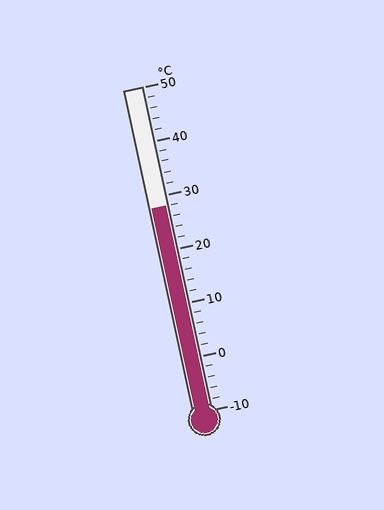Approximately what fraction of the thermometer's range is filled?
The thermometer is filled to approximately 65% of its range.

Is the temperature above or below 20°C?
The temperature is above 20°C.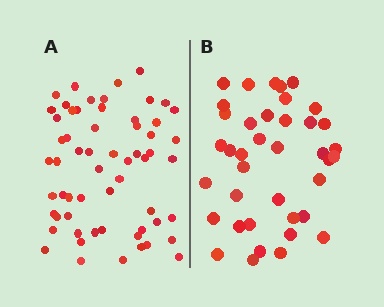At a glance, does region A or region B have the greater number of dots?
Region A (the left region) has more dots.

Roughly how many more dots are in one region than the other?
Region A has approximately 20 more dots than region B.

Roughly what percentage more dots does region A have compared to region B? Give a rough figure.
About 55% more.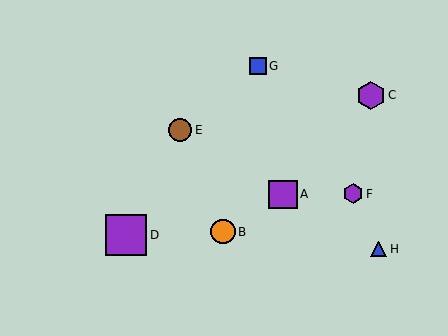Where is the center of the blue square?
The center of the blue square is at (258, 66).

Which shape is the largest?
The purple square (labeled D) is the largest.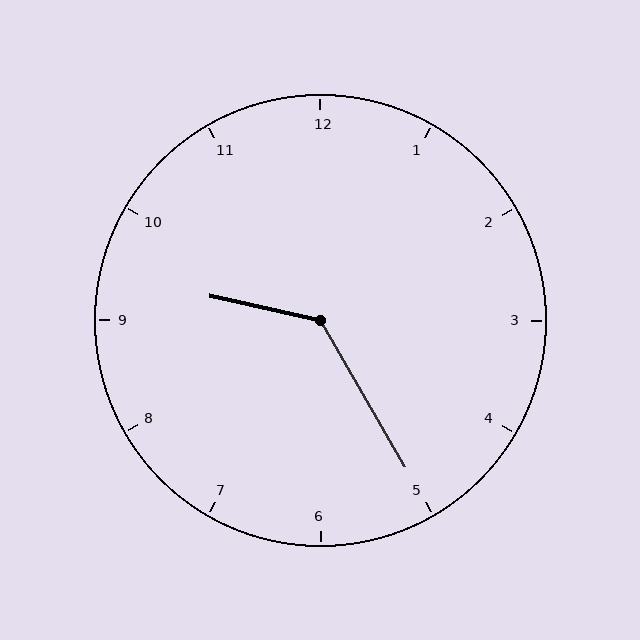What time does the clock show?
9:25.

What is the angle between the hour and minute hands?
Approximately 132 degrees.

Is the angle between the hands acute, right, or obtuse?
It is obtuse.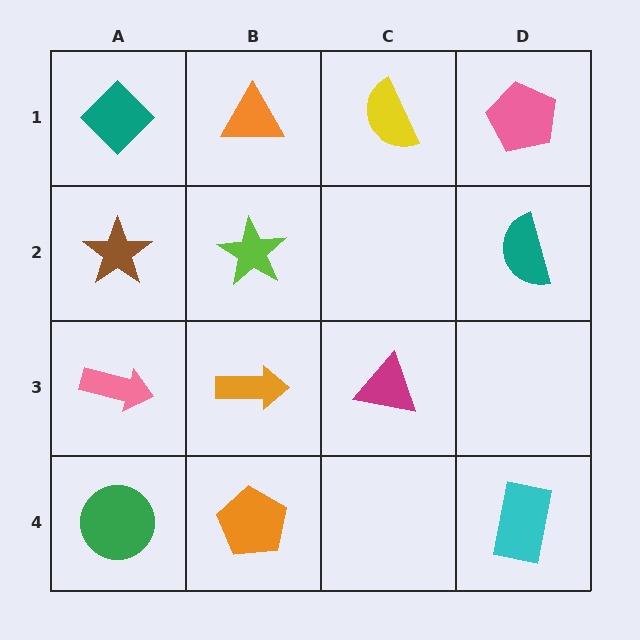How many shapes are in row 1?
4 shapes.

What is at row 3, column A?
A pink arrow.